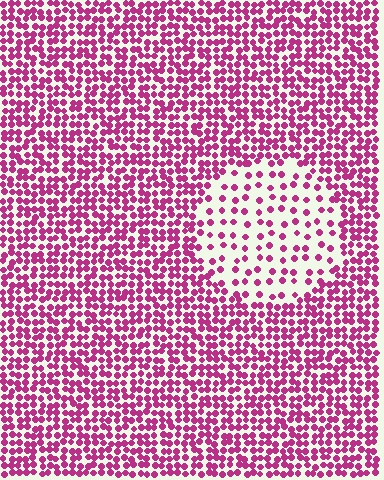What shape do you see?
I see a circle.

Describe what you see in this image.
The image contains small magenta elements arranged at two different densities. A circle-shaped region is visible where the elements are less densely packed than the surrounding area.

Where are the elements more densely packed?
The elements are more densely packed outside the circle boundary.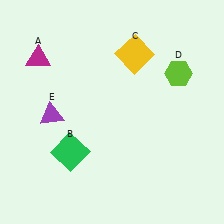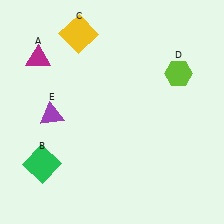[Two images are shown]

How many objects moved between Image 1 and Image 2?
2 objects moved between the two images.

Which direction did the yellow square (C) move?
The yellow square (C) moved left.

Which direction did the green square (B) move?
The green square (B) moved left.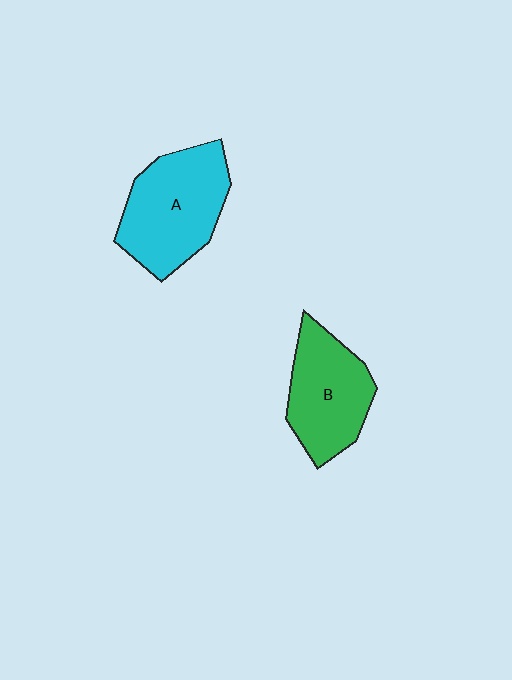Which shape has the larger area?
Shape A (cyan).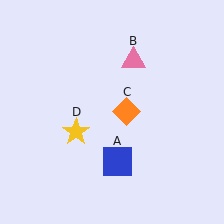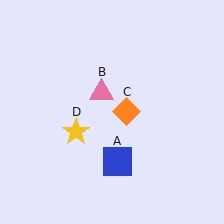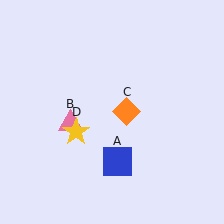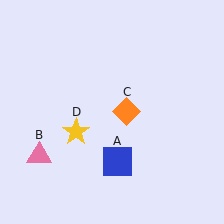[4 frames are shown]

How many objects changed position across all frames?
1 object changed position: pink triangle (object B).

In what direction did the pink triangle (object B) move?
The pink triangle (object B) moved down and to the left.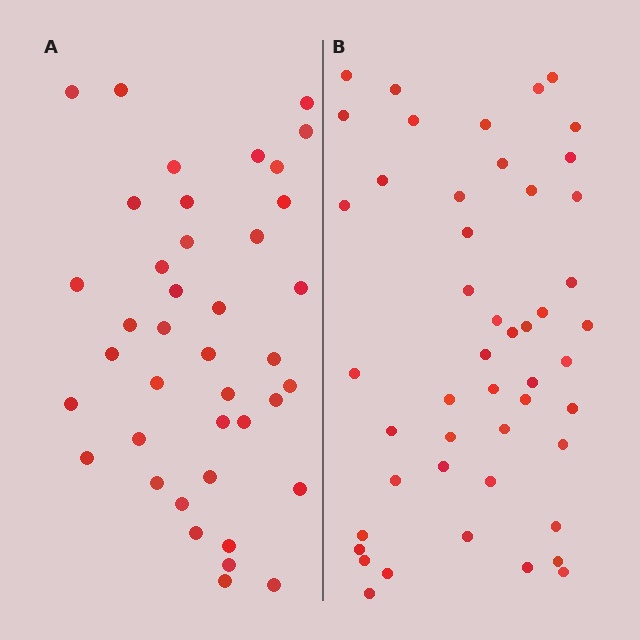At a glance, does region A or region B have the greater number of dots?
Region B (the right region) has more dots.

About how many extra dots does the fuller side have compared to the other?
Region B has roughly 8 or so more dots than region A.